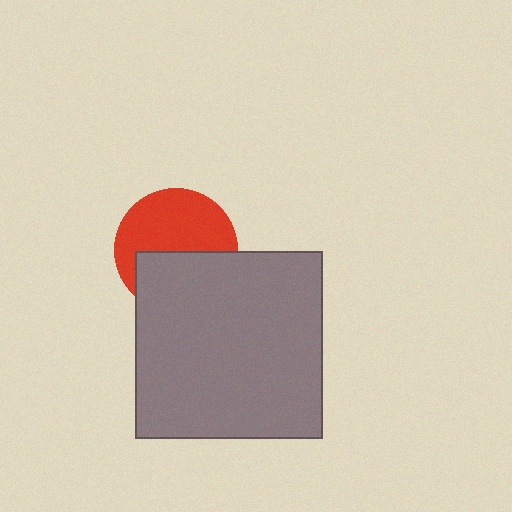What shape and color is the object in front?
The object in front is a gray square.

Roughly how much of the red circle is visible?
About half of it is visible (roughly 57%).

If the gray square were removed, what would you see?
You would see the complete red circle.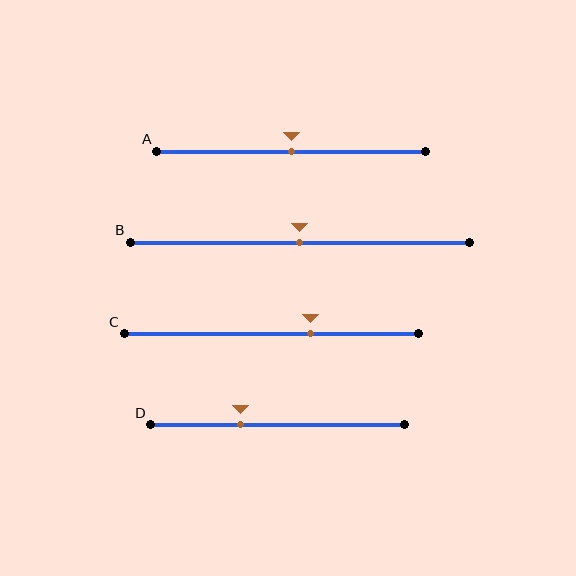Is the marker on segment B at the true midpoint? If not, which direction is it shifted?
Yes, the marker on segment B is at the true midpoint.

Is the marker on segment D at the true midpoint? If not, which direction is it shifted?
No, the marker on segment D is shifted to the left by about 14% of the segment length.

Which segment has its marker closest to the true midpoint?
Segment A has its marker closest to the true midpoint.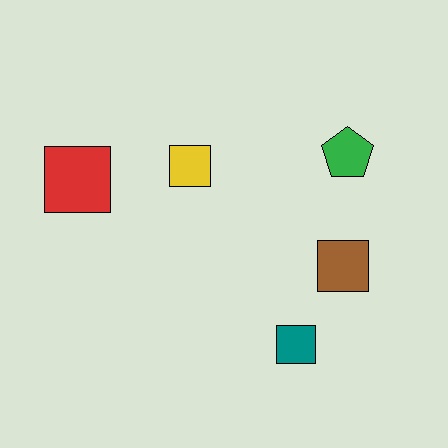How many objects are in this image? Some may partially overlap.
There are 5 objects.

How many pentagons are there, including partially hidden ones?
There is 1 pentagon.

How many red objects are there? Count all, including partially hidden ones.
There is 1 red object.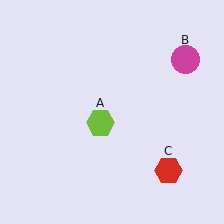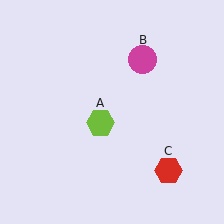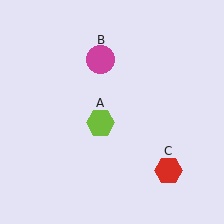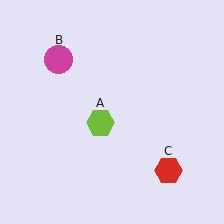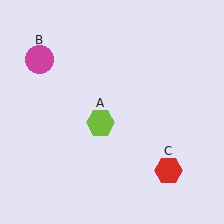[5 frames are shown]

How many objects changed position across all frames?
1 object changed position: magenta circle (object B).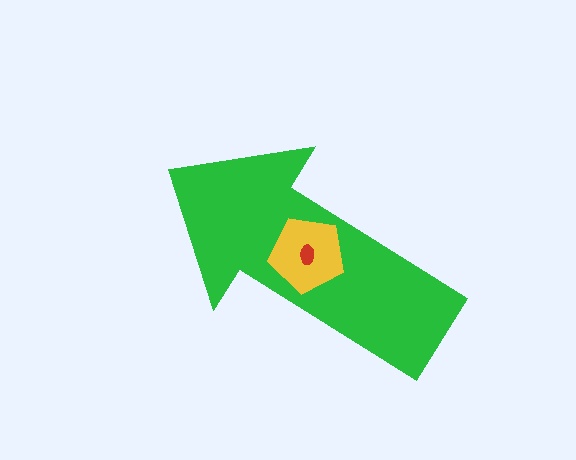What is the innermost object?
The red ellipse.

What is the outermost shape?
The green arrow.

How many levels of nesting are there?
3.